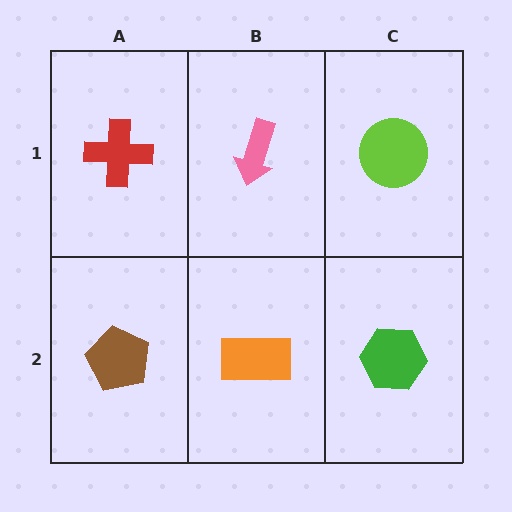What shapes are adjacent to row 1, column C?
A green hexagon (row 2, column C), a pink arrow (row 1, column B).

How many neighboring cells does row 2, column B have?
3.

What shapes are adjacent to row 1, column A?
A brown pentagon (row 2, column A), a pink arrow (row 1, column B).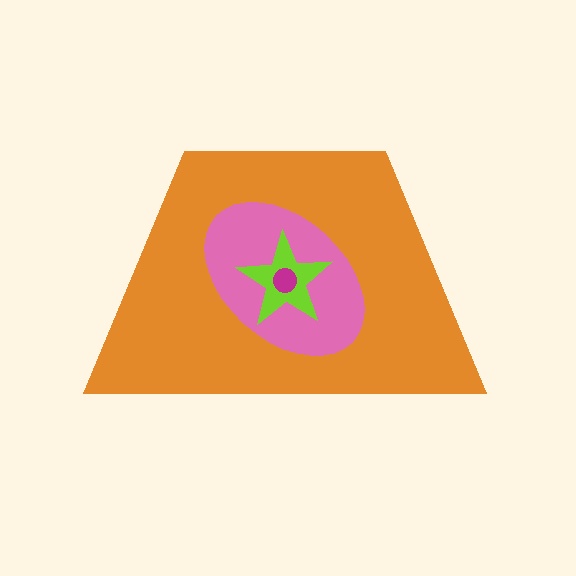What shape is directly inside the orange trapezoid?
The pink ellipse.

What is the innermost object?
The magenta circle.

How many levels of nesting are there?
4.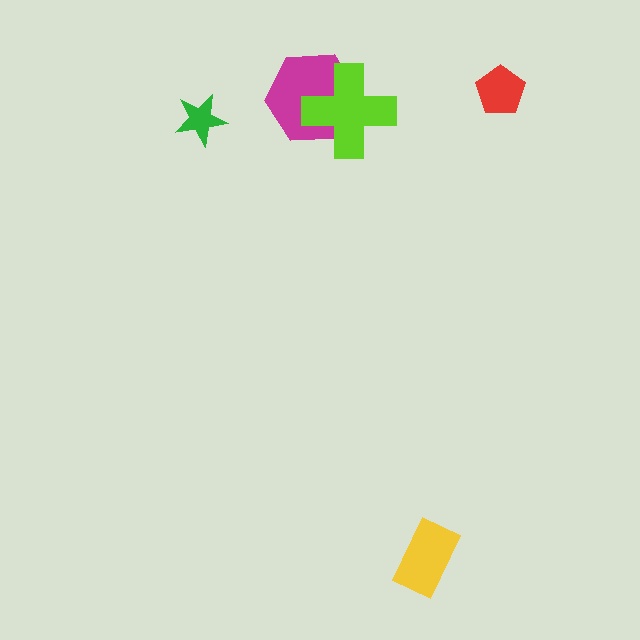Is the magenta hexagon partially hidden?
Yes, it is partially covered by another shape.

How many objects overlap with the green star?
0 objects overlap with the green star.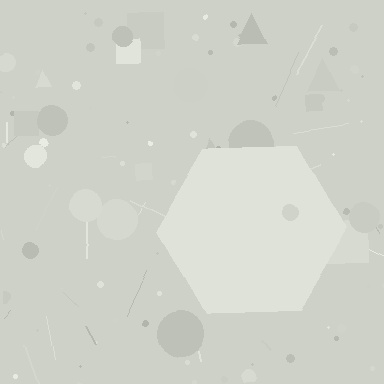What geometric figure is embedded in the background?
A hexagon is embedded in the background.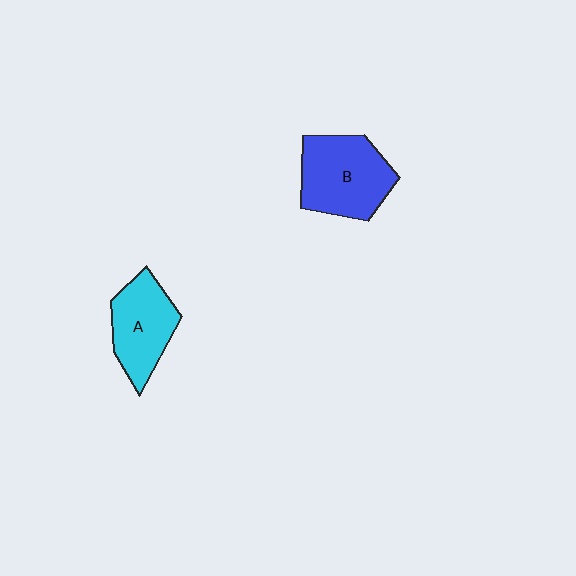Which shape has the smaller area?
Shape A (cyan).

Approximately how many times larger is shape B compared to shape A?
Approximately 1.2 times.